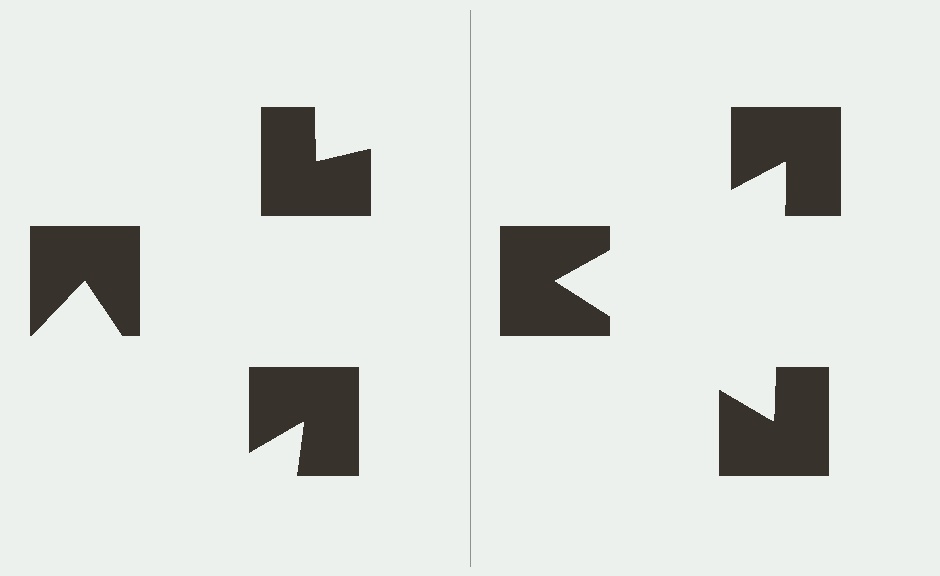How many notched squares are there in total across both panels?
6 — 3 on each side.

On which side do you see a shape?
An illusory triangle appears on the right side. On the left side the wedge cuts are rotated, so no coherent shape forms.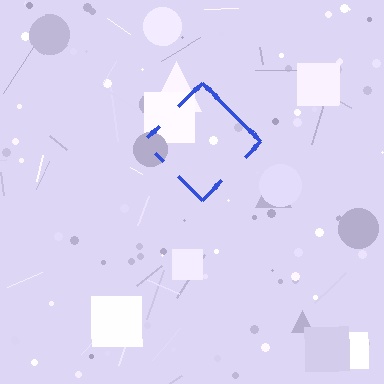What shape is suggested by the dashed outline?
The dashed outline suggests a diamond.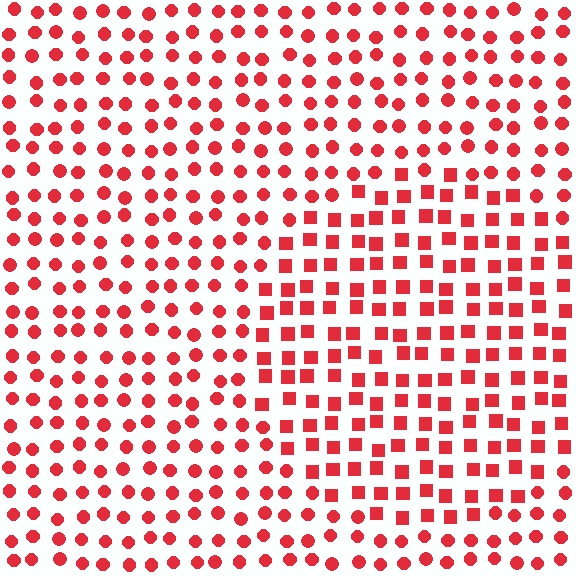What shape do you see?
I see a circle.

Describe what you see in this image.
The image is filled with small red elements arranged in a uniform grid. A circle-shaped region contains squares, while the surrounding area contains circles. The boundary is defined purely by the change in element shape.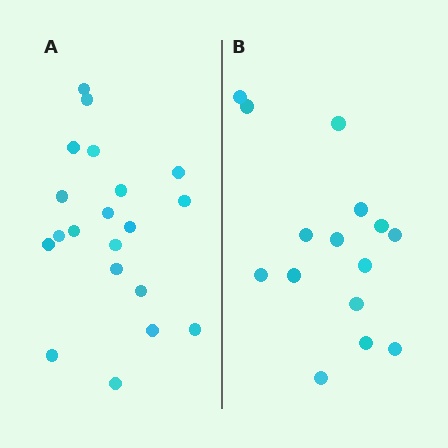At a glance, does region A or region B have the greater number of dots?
Region A (the left region) has more dots.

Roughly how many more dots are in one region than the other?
Region A has about 5 more dots than region B.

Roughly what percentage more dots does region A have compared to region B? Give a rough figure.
About 35% more.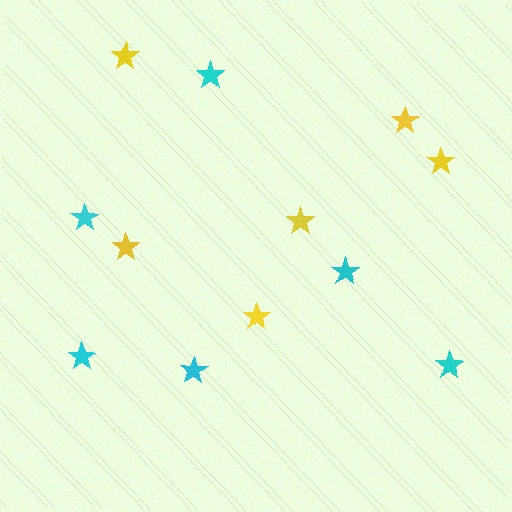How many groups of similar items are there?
There are 2 groups: one group of cyan stars (6) and one group of yellow stars (6).